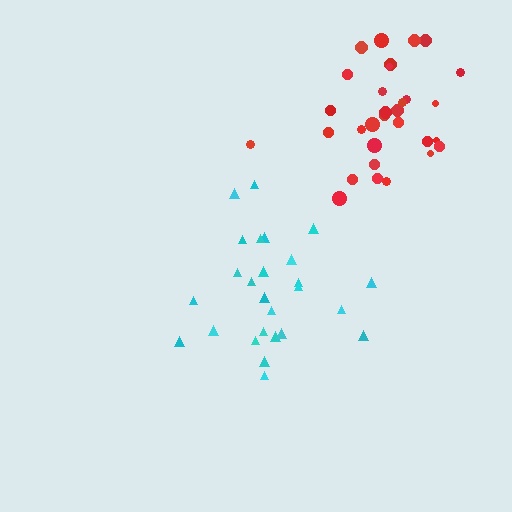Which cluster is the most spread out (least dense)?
Cyan.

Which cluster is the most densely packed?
Red.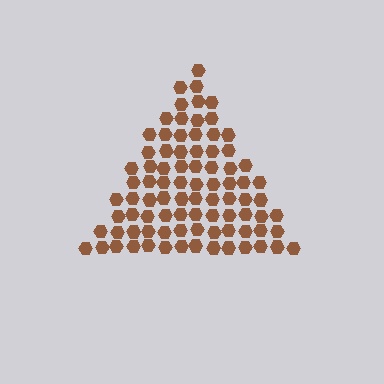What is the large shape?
The large shape is a triangle.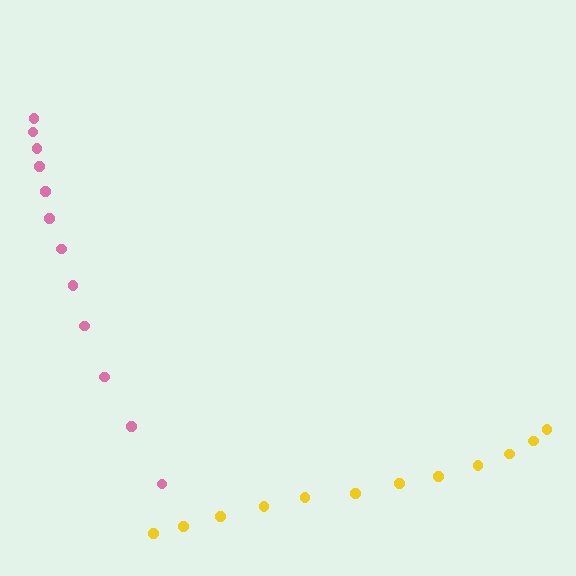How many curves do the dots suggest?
There are 2 distinct paths.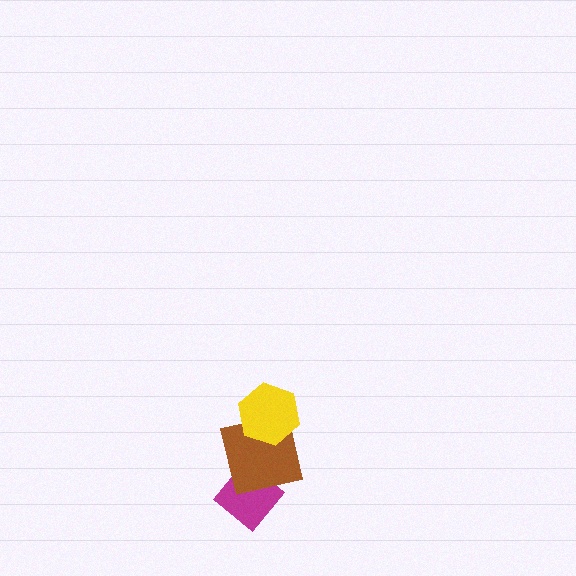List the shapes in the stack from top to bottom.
From top to bottom: the yellow hexagon, the brown square, the magenta diamond.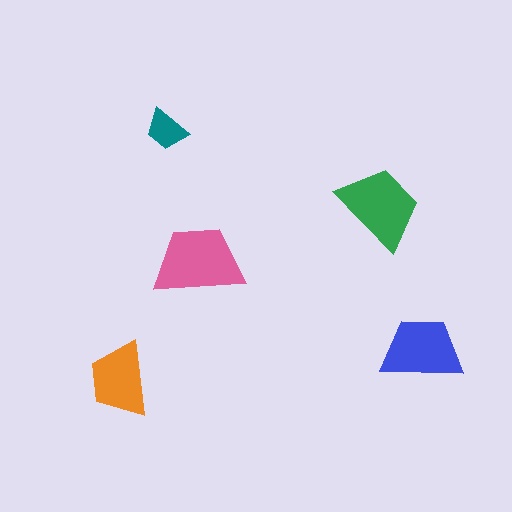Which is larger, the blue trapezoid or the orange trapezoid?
The blue one.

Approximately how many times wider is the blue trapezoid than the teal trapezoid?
About 2 times wider.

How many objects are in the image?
There are 5 objects in the image.